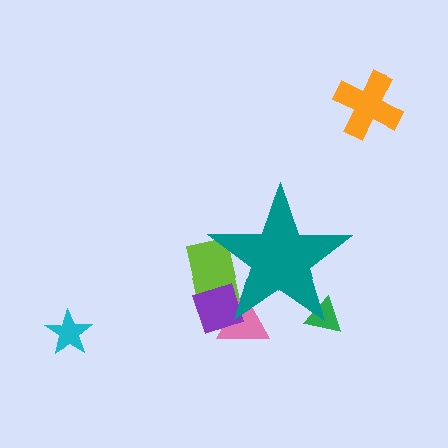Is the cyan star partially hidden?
No, the cyan star is fully visible.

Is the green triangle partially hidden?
Yes, the green triangle is partially hidden behind the teal star.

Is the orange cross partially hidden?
No, the orange cross is fully visible.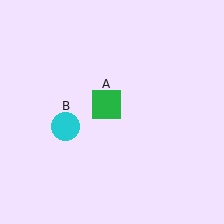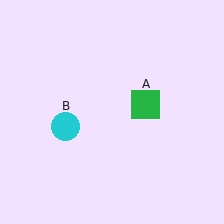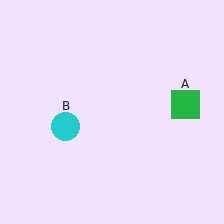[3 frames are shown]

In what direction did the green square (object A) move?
The green square (object A) moved right.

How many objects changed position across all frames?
1 object changed position: green square (object A).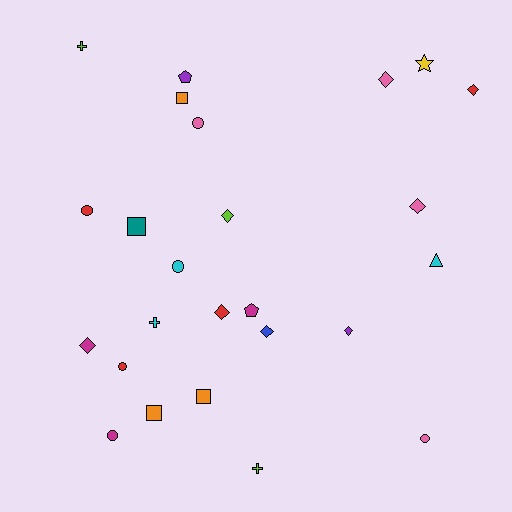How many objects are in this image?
There are 25 objects.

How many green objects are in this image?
There are no green objects.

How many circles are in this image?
There are 6 circles.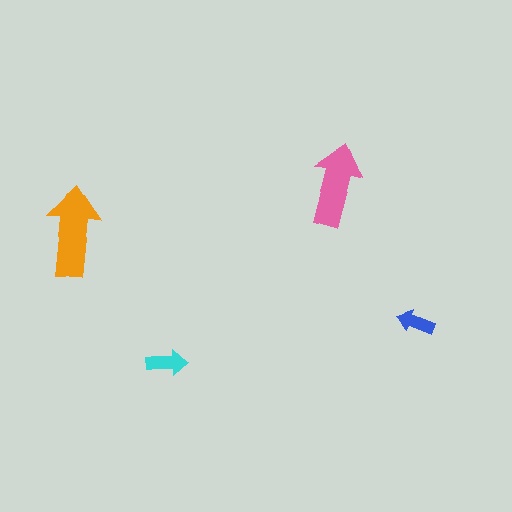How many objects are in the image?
There are 4 objects in the image.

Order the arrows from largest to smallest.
the orange one, the pink one, the cyan one, the blue one.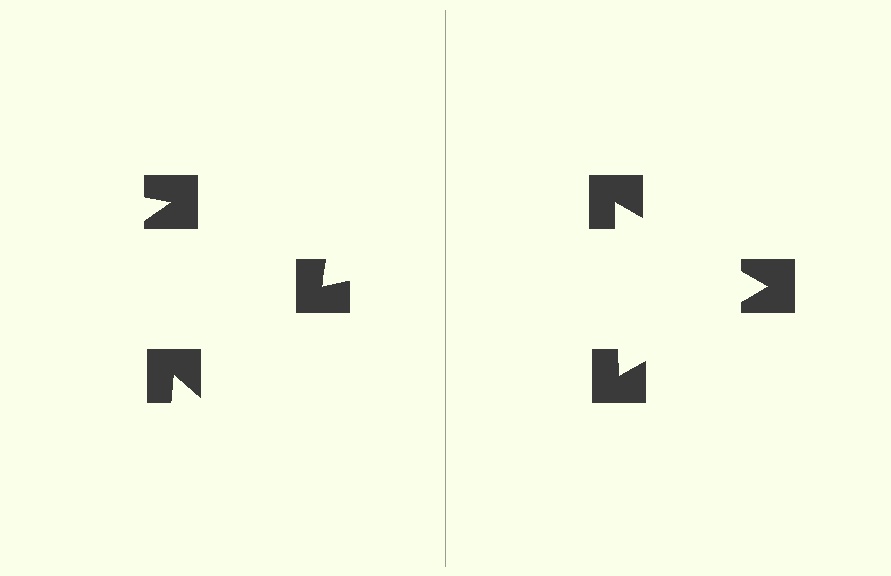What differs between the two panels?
The notched squares are positioned identically on both sides; only the wedge orientations differ. On the right they align to a triangle; on the left they are misaligned.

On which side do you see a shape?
An illusory triangle appears on the right side. On the left side the wedge cuts are rotated, so no coherent shape forms.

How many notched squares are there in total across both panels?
6 — 3 on each side.